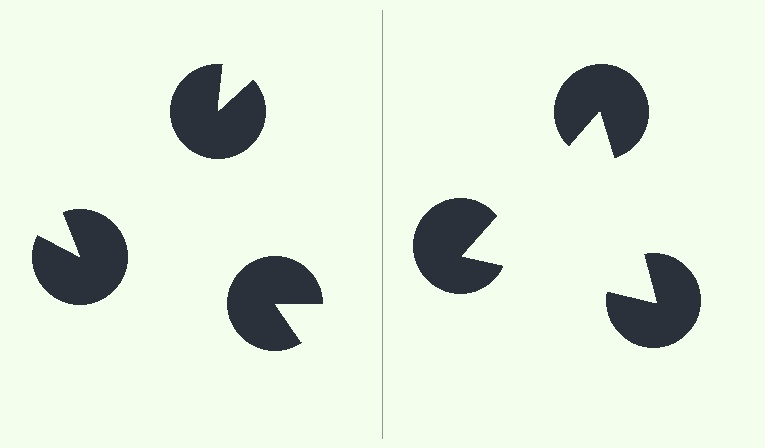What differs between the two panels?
The pac-man discs are positioned identically on both sides; only the wedge orientations differ. On the right they align to a triangle; on the left they are misaligned.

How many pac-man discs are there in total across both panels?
6 — 3 on each side.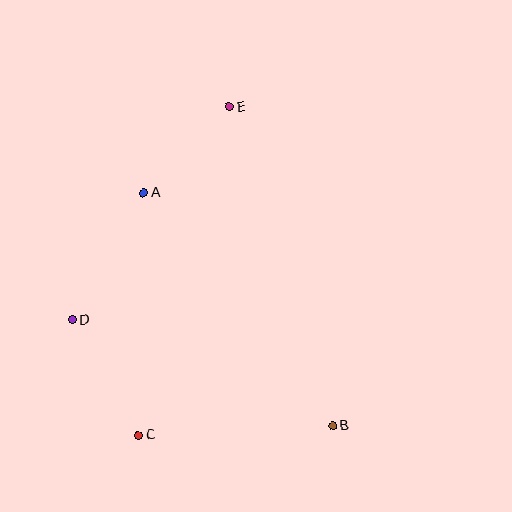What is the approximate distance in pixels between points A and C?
The distance between A and C is approximately 243 pixels.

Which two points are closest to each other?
Points A and E are closest to each other.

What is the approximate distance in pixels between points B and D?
The distance between B and D is approximately 281 pixels.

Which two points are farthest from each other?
Points C and E are farthest from each other.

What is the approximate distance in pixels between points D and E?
The distance between D and E is approximately 265 pixels.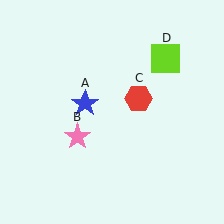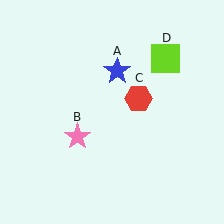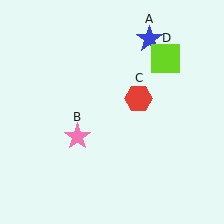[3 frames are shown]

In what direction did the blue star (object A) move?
The blue star (object A) moved up and to the right.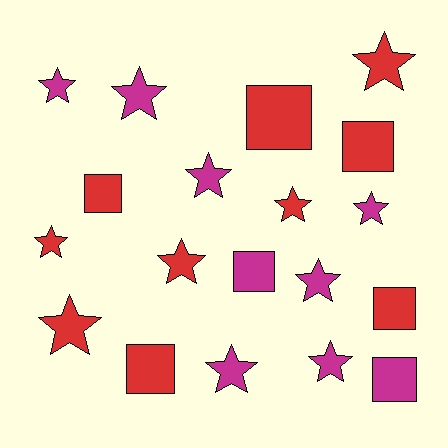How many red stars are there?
There are 5 red stars.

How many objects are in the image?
There are 19 objects.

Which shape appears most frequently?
Star, with 12 objects.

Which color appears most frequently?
Red, with 10 objects.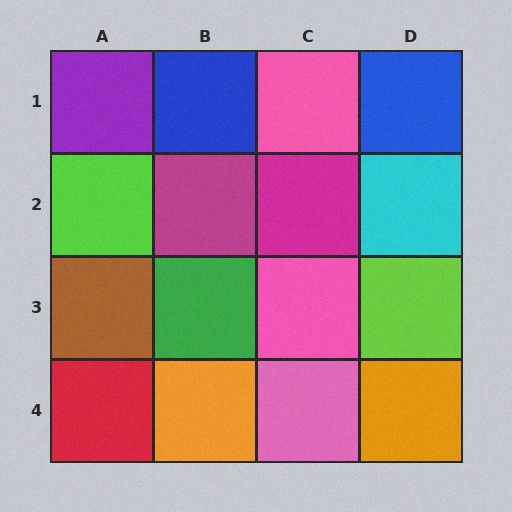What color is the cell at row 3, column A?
Brown.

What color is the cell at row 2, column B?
Magenta.